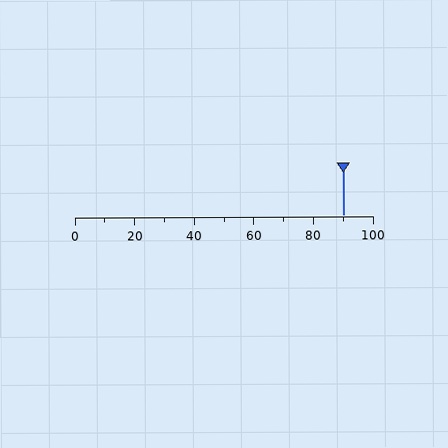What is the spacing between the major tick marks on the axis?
The major ticks are spaced 20 apart.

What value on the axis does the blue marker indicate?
The marker indicates approximately 90.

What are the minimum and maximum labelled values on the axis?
The axis runs from 0 to 100.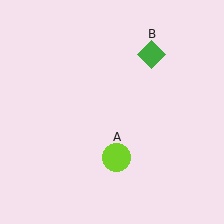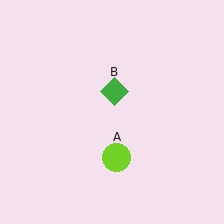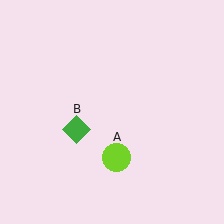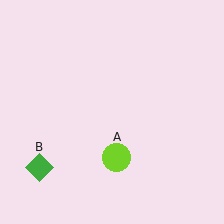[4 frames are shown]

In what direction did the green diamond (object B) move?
The green diamond (object B) moved down and to the left.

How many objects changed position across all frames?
1 object changed position: green diamond (object B).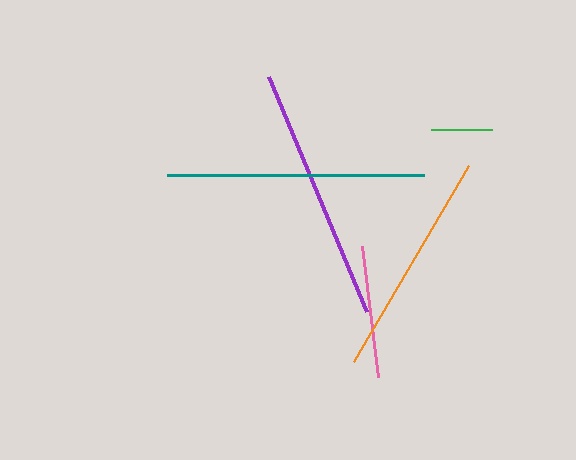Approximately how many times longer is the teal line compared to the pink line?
The teal line is approximately 1.9 times the length of the pink line.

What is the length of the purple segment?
The purple segment is approximately 254 pixels long.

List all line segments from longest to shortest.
From longest to shortest: teal, purple, orange, pink, green.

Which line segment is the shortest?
The green line is the shortest at approximately 61 pixels.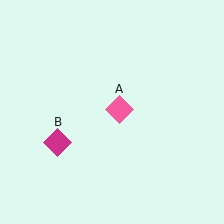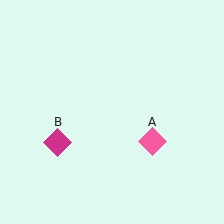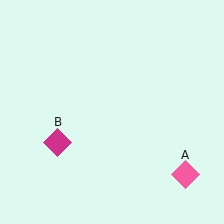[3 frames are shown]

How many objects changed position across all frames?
1 object changed position: pink diamond (object A).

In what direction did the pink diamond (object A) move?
The pink diamond (object A) moved down and to the right.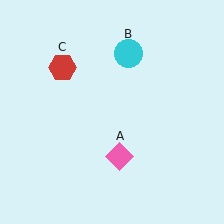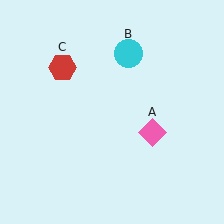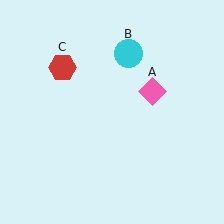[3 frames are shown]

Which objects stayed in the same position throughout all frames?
Cyan circle (object B) and red hexagon (object C) remained stationary.